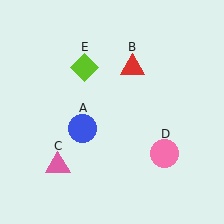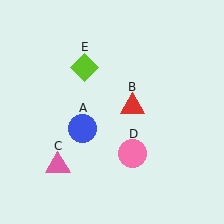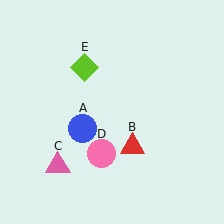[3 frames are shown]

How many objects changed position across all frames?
2 objects changed position: red triangle (object B), pink circle (object D).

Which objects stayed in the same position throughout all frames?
Blue circle (object A) and pink triangle (object C) and lime diamond (object E) remained stationary.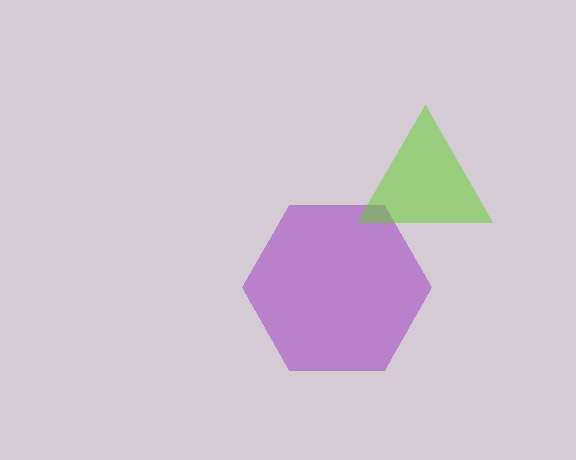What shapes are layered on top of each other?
The layered shapes are: a purple hexagon, a lime triangle.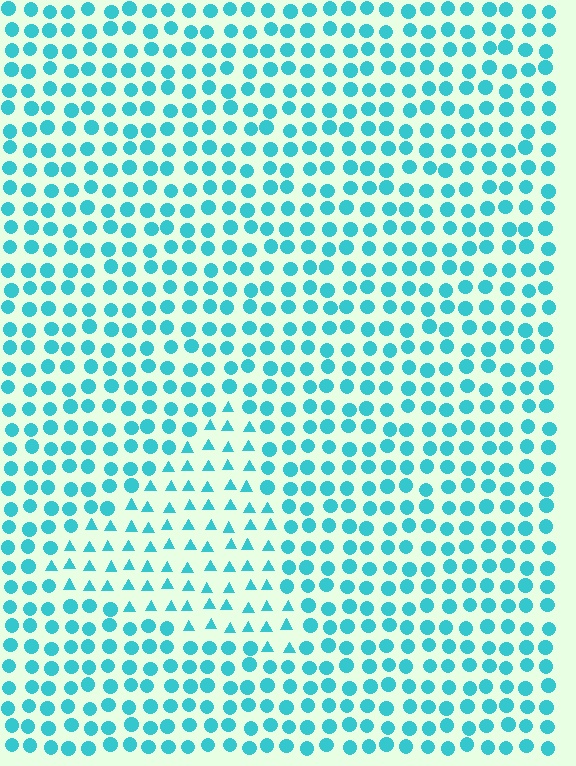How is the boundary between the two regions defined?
The boundary is defined by a change in element shape: triangles inside vs. circles outside. All elements share the same color and spacing.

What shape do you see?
I see a triangle.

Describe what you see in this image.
The image is filled with small cyan elements arranged in a uniform grid. A triangle-shaped region contains triangles, while the surrounding area contains circles. The boundary is defined purely by the change in element shape.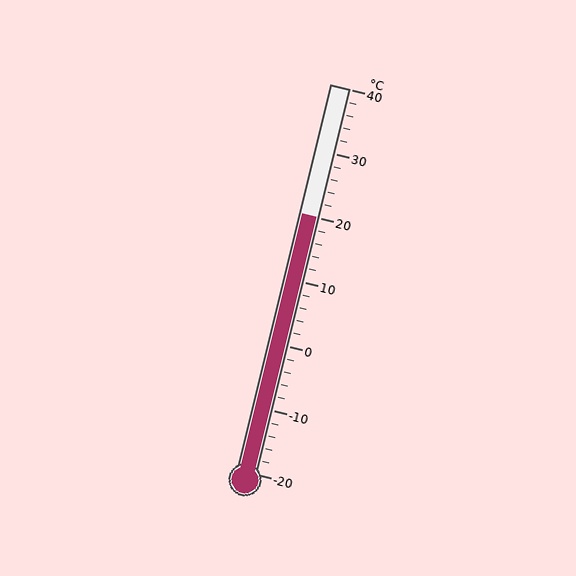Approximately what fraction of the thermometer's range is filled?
The thermometer is filled to approximately 65% of its range.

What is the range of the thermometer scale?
The thermometer scale ranges from -20°C to 40°C.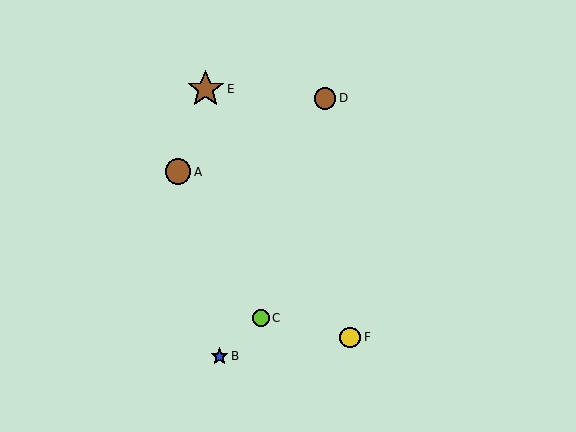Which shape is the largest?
The brown star (labeled E) is the largest.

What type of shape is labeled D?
Shape D is a brown circle.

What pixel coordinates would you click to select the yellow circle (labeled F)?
Click at (350, 338) to select the yellow circle F.